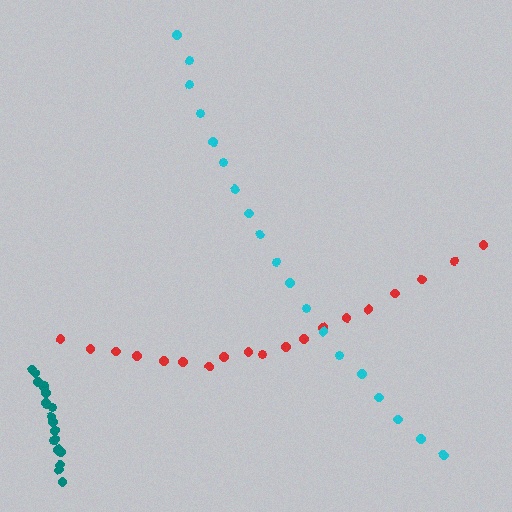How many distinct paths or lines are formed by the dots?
There are 3 distinct paths.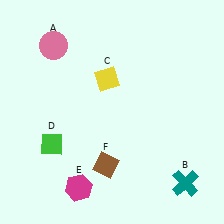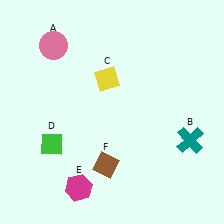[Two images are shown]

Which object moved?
The teal cross (B) moved up.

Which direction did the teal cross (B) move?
The teal cross (B) moved up.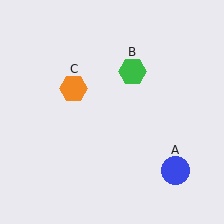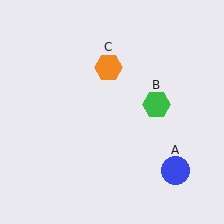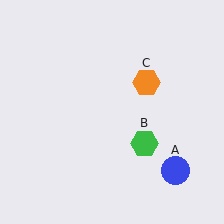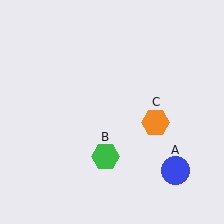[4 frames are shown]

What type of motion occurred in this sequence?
The green hexagon (object B), orange hexagon (object C) rotated clockwise around the center of the scene.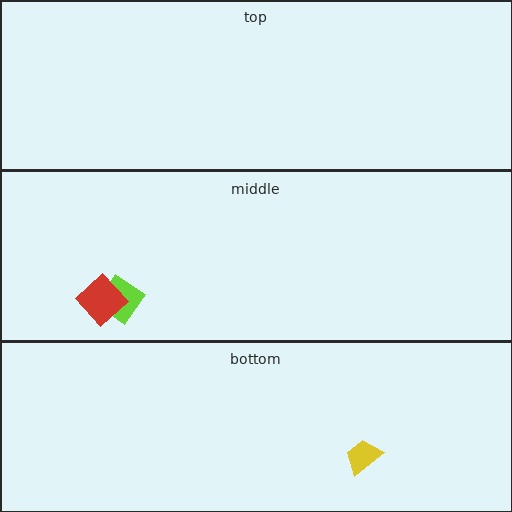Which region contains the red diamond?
The middle region.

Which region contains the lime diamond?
The middle region.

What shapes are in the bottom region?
The yellow trapezoid.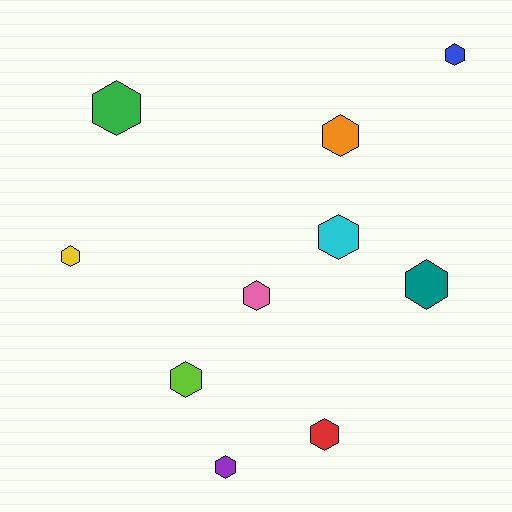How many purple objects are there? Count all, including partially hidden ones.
There is 1 purple object.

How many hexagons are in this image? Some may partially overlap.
There are 10 hexagons.